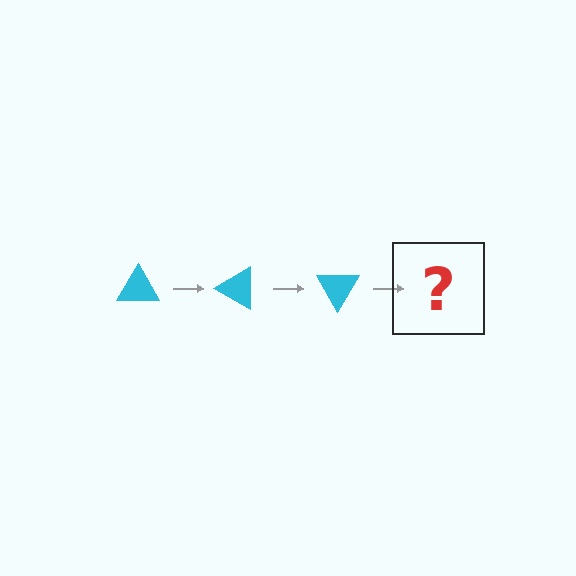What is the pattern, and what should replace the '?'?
The pattern is that the triangle rotates 30 degrees each step. The '?' should be a cyan triangle rotated 90 degrees.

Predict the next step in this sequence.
The next step is a cyan triangle rotated 90 degrees.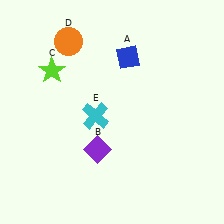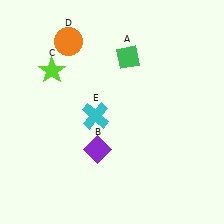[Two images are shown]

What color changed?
The diamond (A) changed from blue in Image 1 to green in Image 2.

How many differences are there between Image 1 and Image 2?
There is 1 difference between the two images.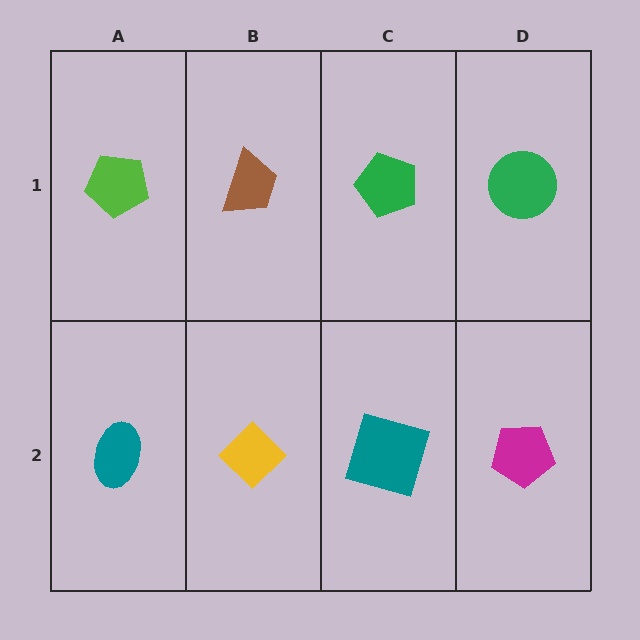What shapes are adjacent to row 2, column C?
A green pentagon (row 1, column C), a yellow diamond (row 2, column B), a magenta pentagon (row 2, column D).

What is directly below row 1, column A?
A teal ellipse.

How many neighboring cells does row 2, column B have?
3.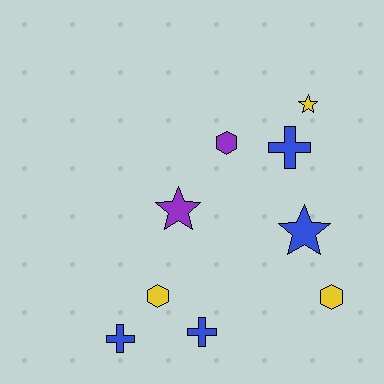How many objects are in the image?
There are 9 objects.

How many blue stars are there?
There is 1 blue star.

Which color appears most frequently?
Blue, with 4 objects.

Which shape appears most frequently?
Star, with 3 objects.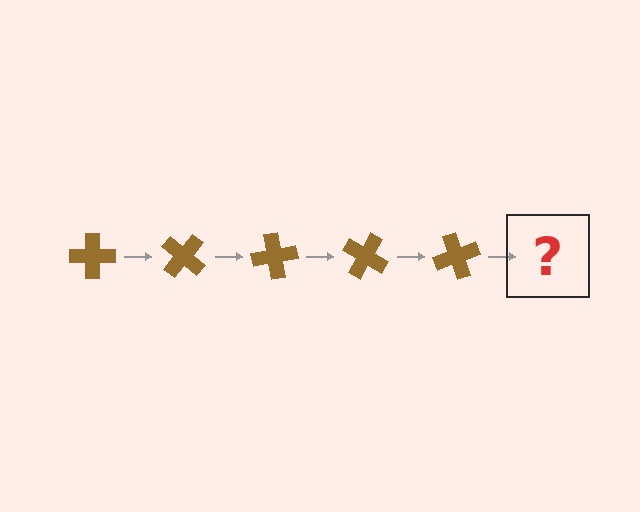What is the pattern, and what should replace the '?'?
The pattern is that the cross rotates 40 degrees each step. The '?' should be a brown cross rotated 200 degrees.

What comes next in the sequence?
The next element should be a brown cross rotated 200 degrees.